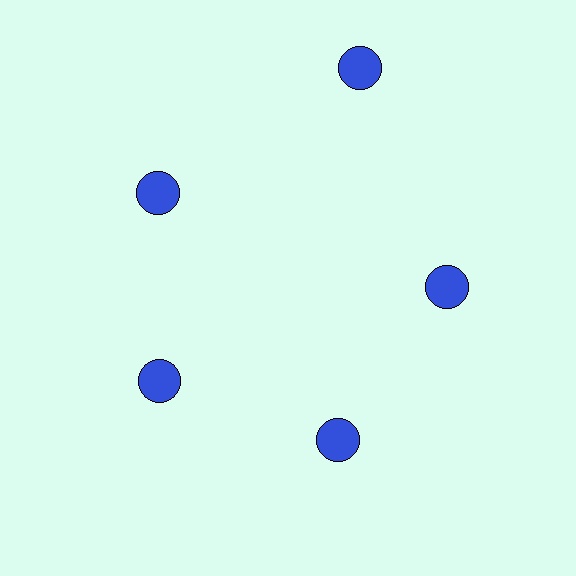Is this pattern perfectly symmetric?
No. The 5 blue circles are arranged in a ring, but one element near the 1 o'clock position is pushed outward from the center, breaking the 5-fold rotational symmetry.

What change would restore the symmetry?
The symmetry would be restored by moving it inward, back onto the ring so that all 5 circles sit at equal angles and equal distance from the center.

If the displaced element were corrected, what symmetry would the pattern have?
It would have 5-fold rotational symmetry — the pattern would map onto itself every 72 degrees.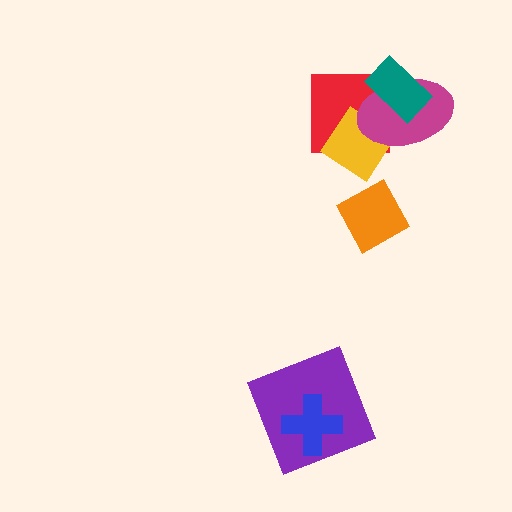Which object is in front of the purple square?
The blue cross is in front of the purple square.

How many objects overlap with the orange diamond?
0 objects overlap with the orange diamond.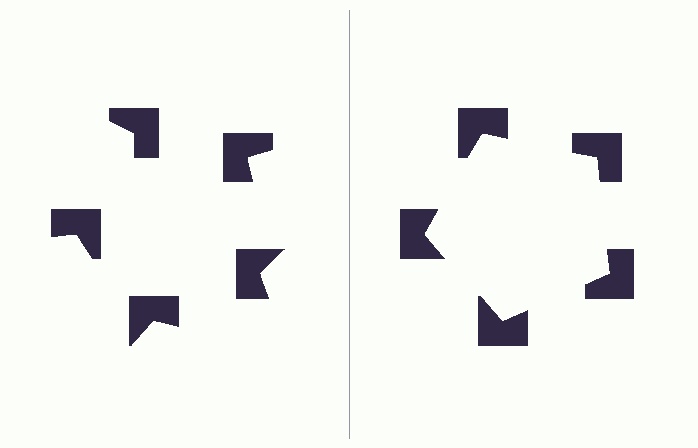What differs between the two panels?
The notched squares are positioned identically on both sides; only the wedge orientations differ. On the right they align to a pentagon; on the left they are misaligned.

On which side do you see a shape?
An illusory pentagon appears on the right side. On the left side the wedge cuts are rotated, so no coherent shape forms.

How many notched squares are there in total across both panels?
10 — 5 on each side.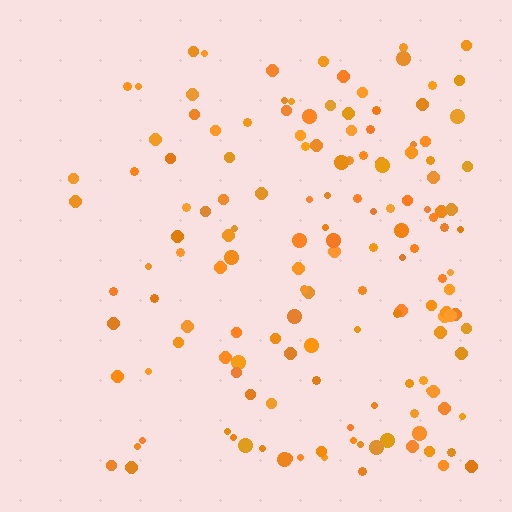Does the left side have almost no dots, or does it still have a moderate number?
Still a moderate number, just noticeably fewer than the right.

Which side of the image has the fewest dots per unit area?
The left.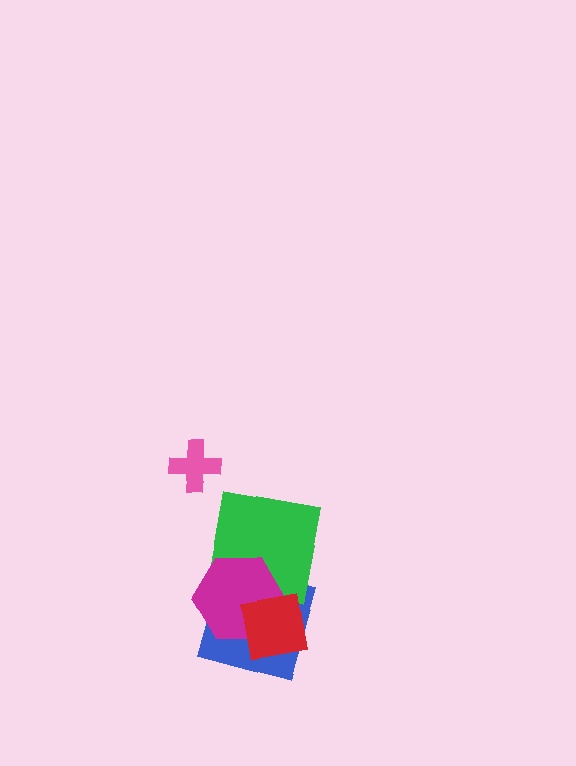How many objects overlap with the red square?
2 objects overlap with the red square.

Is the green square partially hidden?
Yes, it is partially covered by another shape.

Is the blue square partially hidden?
Yes, it is partially covered by another shape.